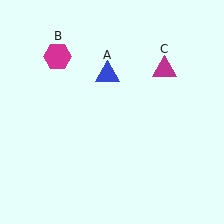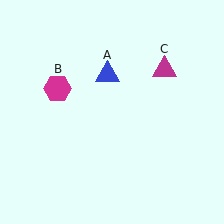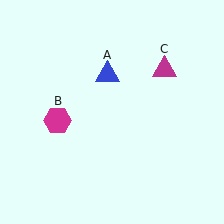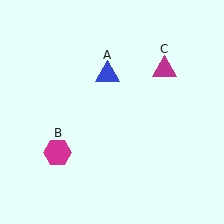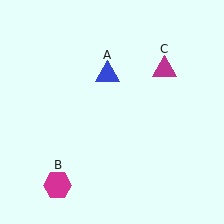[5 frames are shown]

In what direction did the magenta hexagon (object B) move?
The magenta hexagon (object B) moved down.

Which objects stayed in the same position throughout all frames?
Blue triangle (object A) and magenta triangle (object C) remained stationary.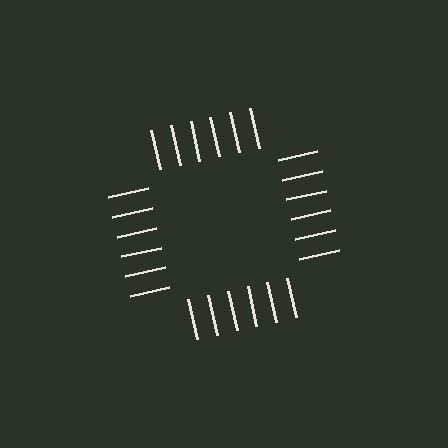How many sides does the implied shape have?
4 sides — the line-ends trace a square.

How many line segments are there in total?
24 — 6 along each of the 4 edges.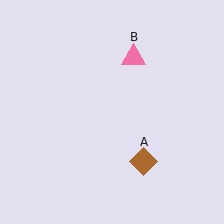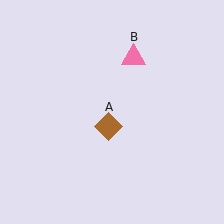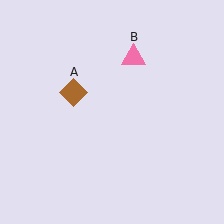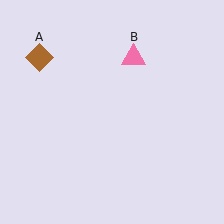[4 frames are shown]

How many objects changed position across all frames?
1 object changed position: brown diamond (object A).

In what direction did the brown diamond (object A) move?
The brown diamond (object A) moved up and to the left.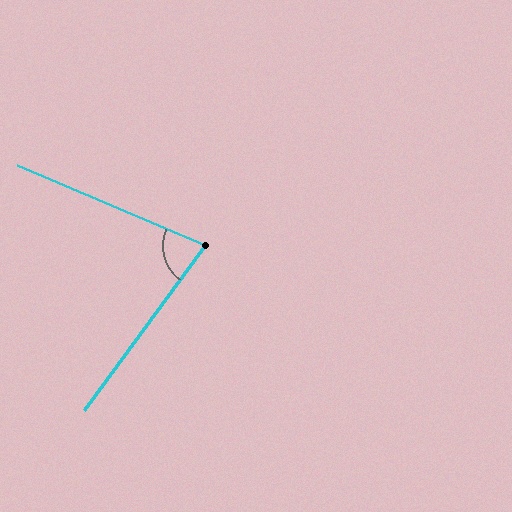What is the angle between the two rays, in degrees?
Approximately 77 degrees.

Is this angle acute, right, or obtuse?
It is acute.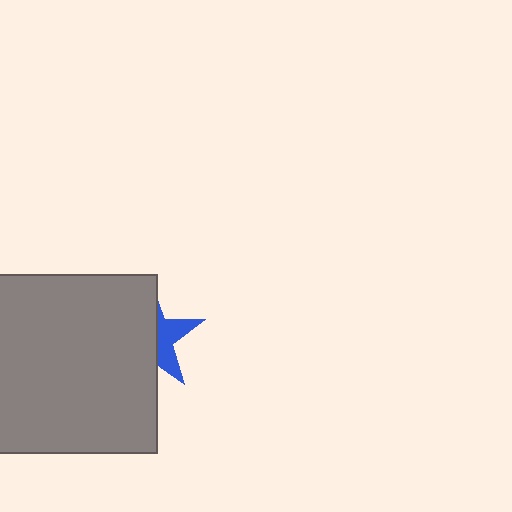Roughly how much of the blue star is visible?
A small part of it is visible (roughly 37%).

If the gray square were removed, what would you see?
You would see the complete blue star.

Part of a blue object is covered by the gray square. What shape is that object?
It is a star.